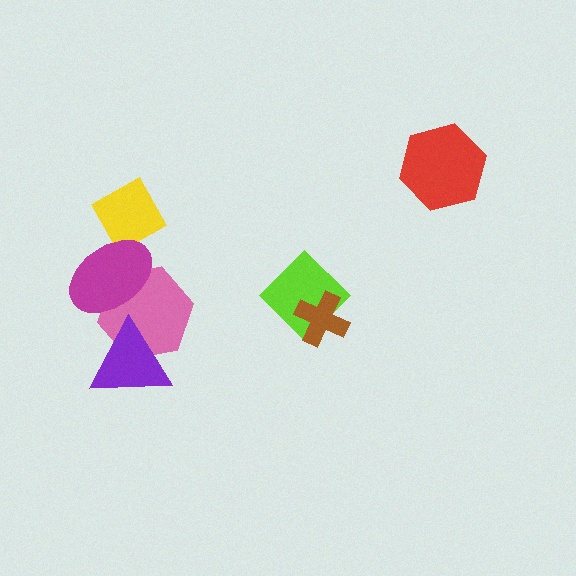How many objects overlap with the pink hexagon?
2 objects overlap with the pink hexagon.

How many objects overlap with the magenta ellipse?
2 objects overlap with the magenta ellipse.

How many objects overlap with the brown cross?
1 object overlaps with the brown cross.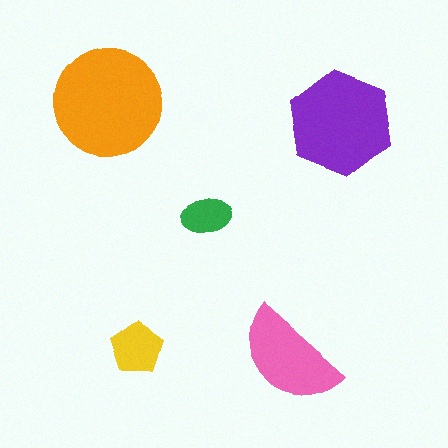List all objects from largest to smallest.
The orange circle, the purple hexagon, the pink semicircle, the yellow pentagon, the green ellipse.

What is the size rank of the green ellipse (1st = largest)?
5th.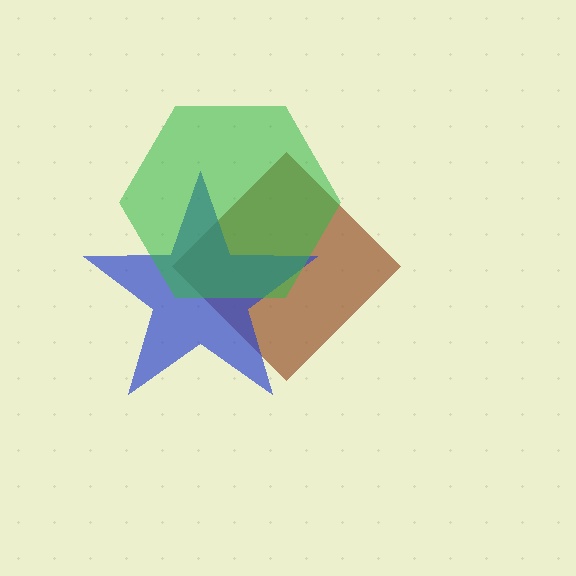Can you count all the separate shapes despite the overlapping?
Yes, there are 3 separate shapes.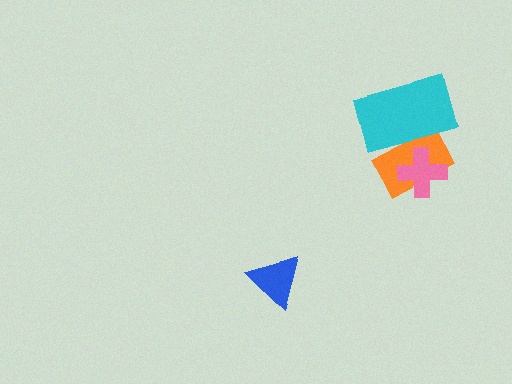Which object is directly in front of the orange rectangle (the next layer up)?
The pink cross is directly in front of the orange rectangle.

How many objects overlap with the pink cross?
2 objects overlap with the pink cross.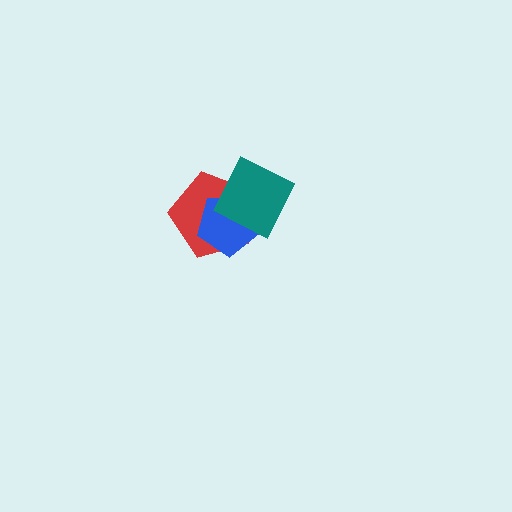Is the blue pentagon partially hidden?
Yes, it is partially covered by another shape.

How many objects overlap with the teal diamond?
2 objects overlap with the teal diamond.